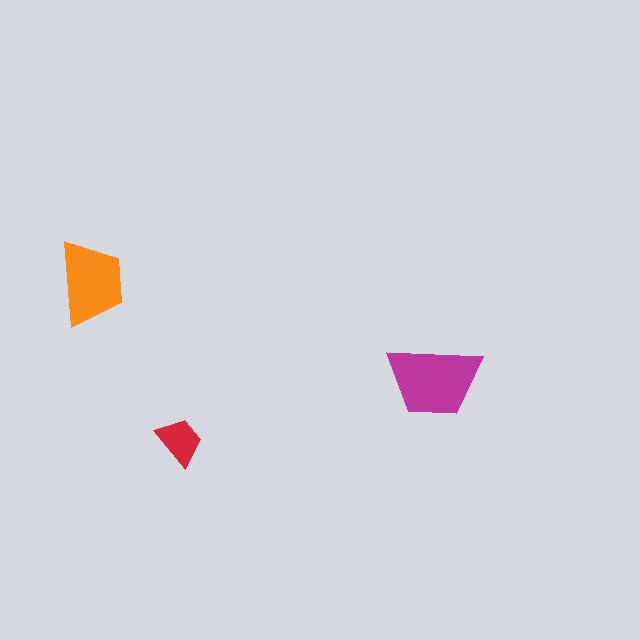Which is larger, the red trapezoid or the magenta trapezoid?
The magenta one.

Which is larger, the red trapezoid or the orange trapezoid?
The orange one.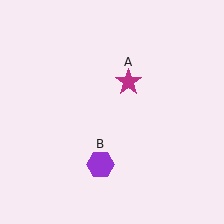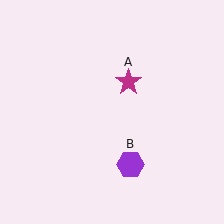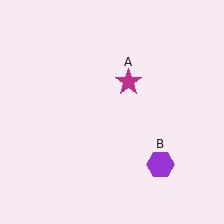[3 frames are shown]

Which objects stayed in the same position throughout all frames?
Magenta star (object A) remained stationary.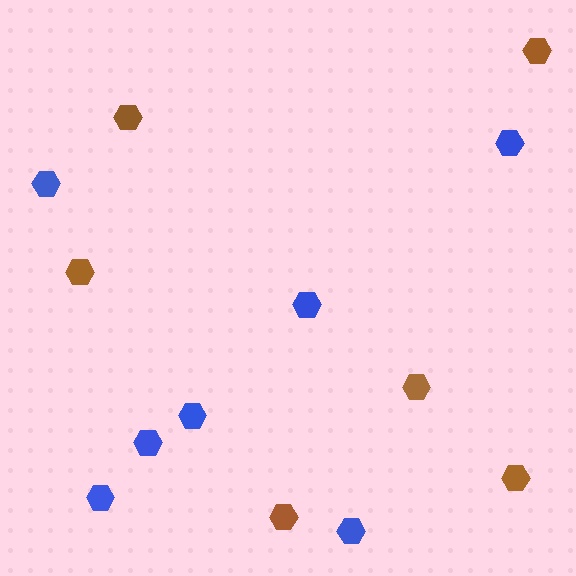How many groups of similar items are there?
There are 2 groups: one group of brown hexagons (6) and one group of blue hexagons (7).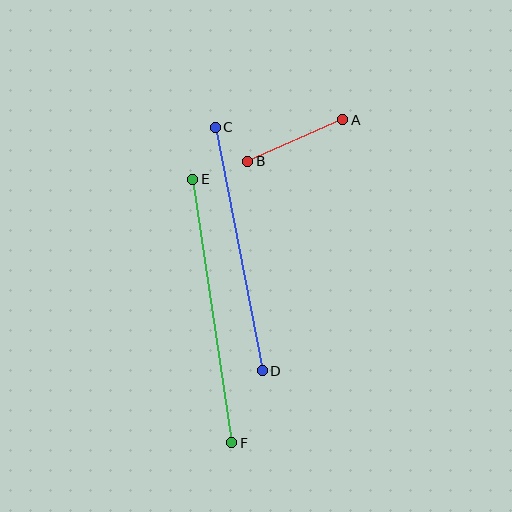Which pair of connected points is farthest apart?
Points E and F are farthest apart.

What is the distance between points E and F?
The distance is approximately 266 pixels.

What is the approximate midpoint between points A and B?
The midpoint is at approximately (295, 140) pixels.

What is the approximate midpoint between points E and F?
The midpoint is at approximately (212, 311) pixels.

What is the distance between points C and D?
The distance is approximately 248 pixels.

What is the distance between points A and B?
The distance is approximately 104 pixels.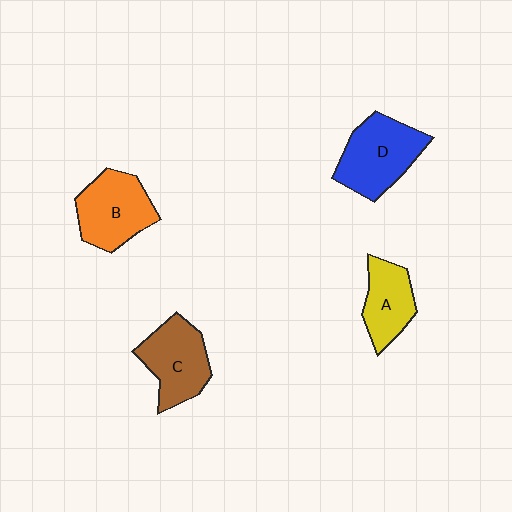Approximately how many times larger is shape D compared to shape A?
Approximately 1.4 times.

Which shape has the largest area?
Shape D (blue).